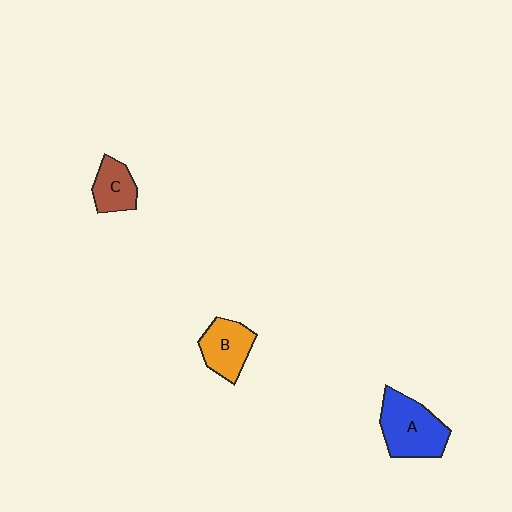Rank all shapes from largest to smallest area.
From largest to smallest: A (blue), B (orange), C (brown).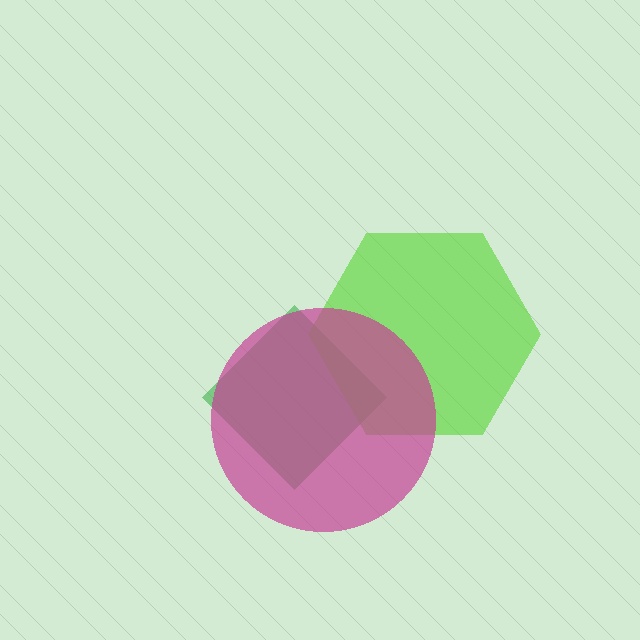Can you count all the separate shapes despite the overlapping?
Yes, there are 3 separate shapes.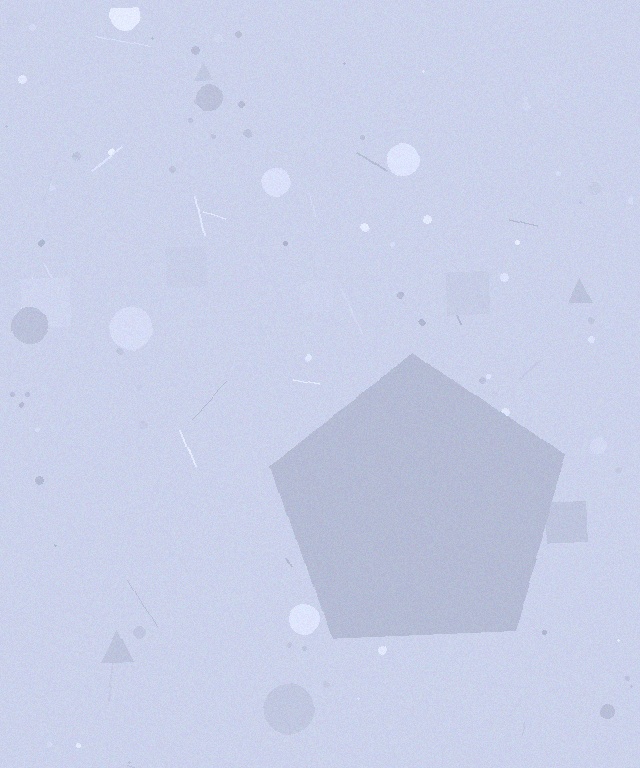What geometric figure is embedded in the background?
A pentagon is embedded in the background.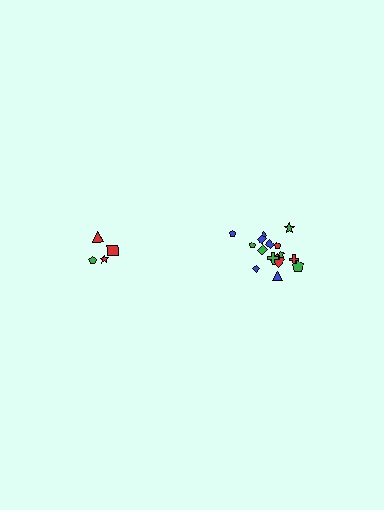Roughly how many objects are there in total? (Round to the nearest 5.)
Roughly 20 objects in total.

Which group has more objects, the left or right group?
The right group.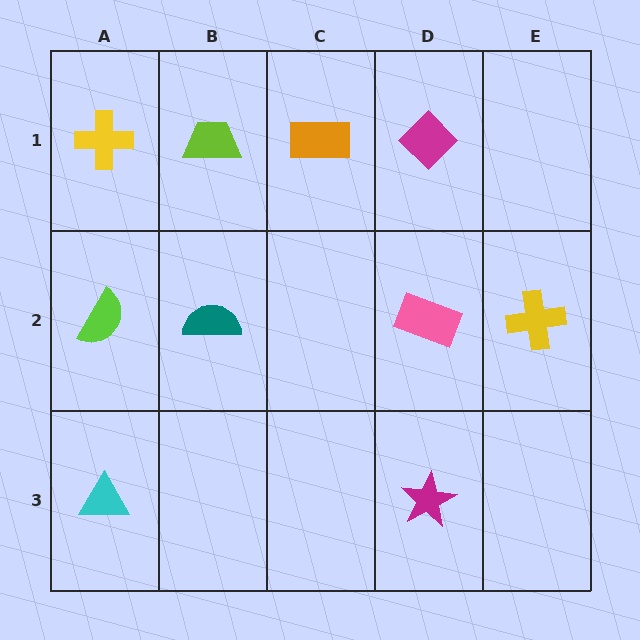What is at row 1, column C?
An orange rectangle.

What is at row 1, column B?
A lime trapezoid.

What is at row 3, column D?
A magenta star.